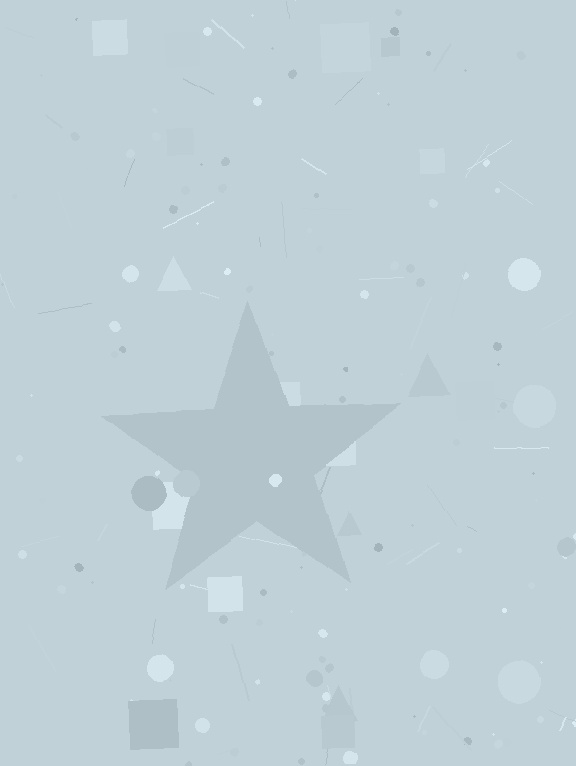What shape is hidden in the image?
A star is hidden in the image.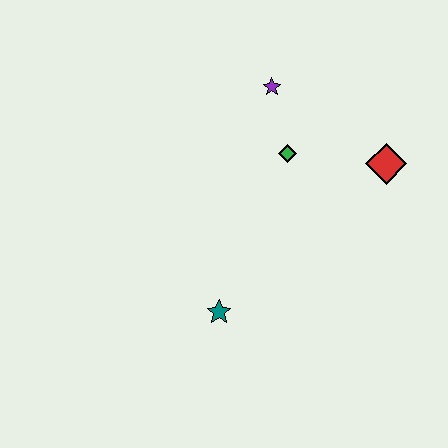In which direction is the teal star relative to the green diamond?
The teal star is below the green diamond.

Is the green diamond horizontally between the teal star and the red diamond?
Yes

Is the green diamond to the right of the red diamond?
No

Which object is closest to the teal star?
The green diamond is closest to the teal star.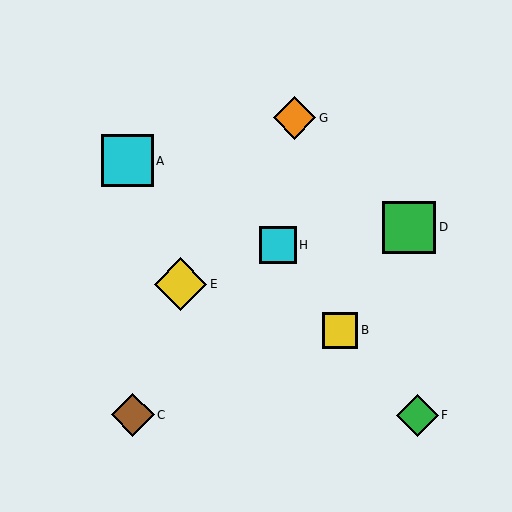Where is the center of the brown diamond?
The center of the brown diamond is at (133, 415).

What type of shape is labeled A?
Shape A is a cyan square.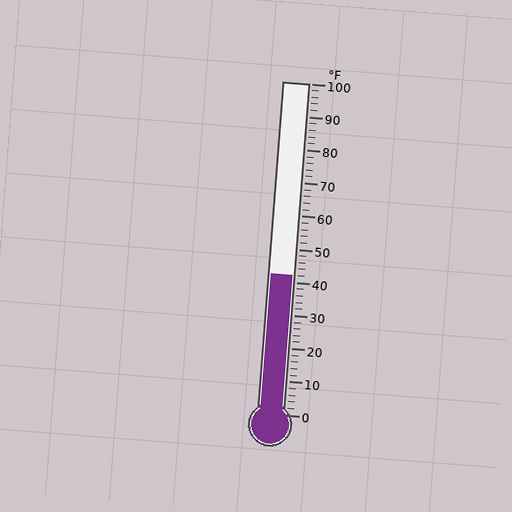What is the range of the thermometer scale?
The thermometer scale ranges from 0°F to 100°F.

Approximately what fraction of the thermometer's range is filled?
The thermometer is filled to approximately 40% of its range.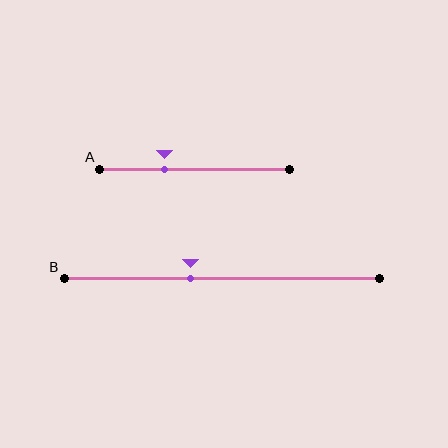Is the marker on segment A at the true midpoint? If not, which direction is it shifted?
No, the marker on segment A is shifted to the left by about 16% of the segment length.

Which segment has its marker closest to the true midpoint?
Segment B has its marker closest to the true midpoint.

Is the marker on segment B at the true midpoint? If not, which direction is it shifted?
No, the marker on segment B is shifted to the left by about 10% of the segment length.